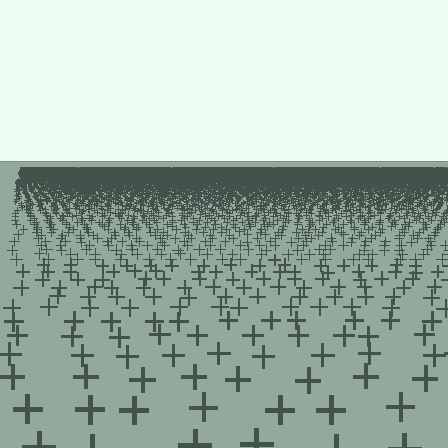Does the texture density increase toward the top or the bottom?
Density increases toward the top.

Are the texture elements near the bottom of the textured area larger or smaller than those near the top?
Larger. Near the bottom, elements are closer to the viewer and appear at a bigger on-screen size.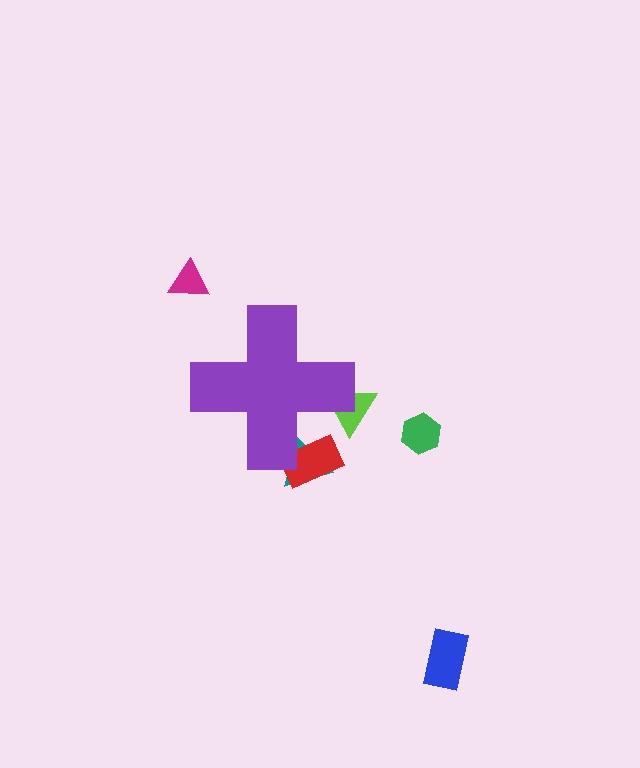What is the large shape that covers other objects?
A purple cross.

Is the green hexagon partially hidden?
No, the green hexagon is fully visible.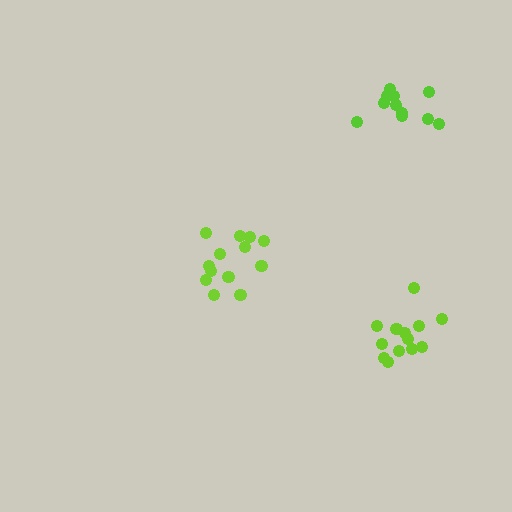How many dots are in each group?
Group 1: 13 dots, Group 2: 13 dots, Group 3: 11 dots (37 total).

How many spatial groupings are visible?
There are 3 spatial groupings.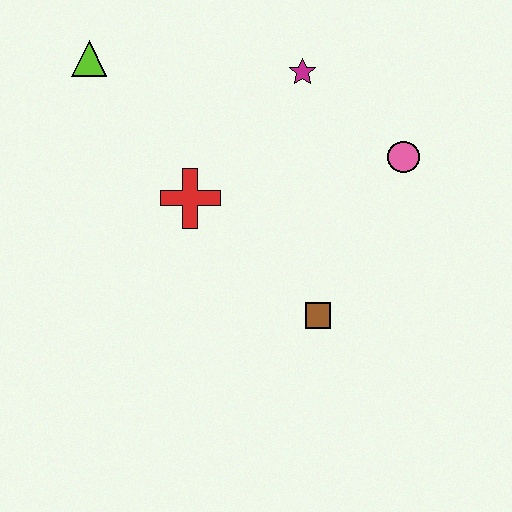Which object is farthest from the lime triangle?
The brown square is farthest from the lime triangle.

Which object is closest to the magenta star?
The pink circle is closest to the magenta star.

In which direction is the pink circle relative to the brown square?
The pink circle is above the brown square.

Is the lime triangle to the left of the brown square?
Yes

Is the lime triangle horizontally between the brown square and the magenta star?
No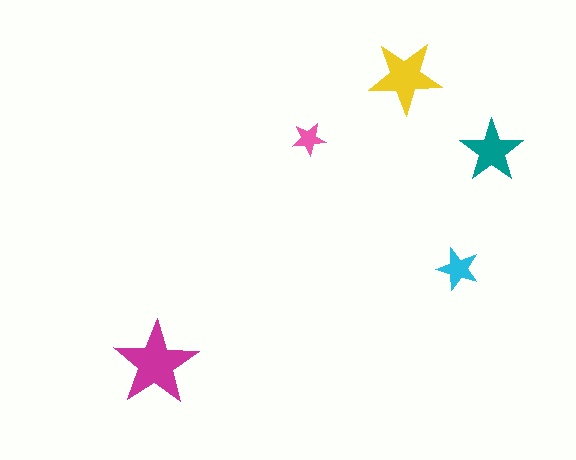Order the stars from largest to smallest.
the magenta one, the yellow one, the teal one, the cyan one, the pink one.